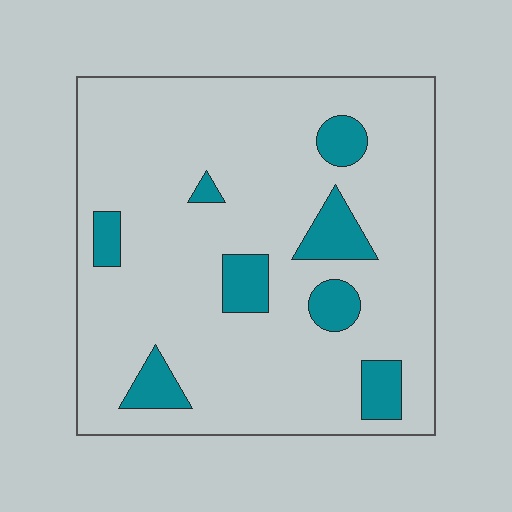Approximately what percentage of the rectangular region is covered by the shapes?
Approximately 15%.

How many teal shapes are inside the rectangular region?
8.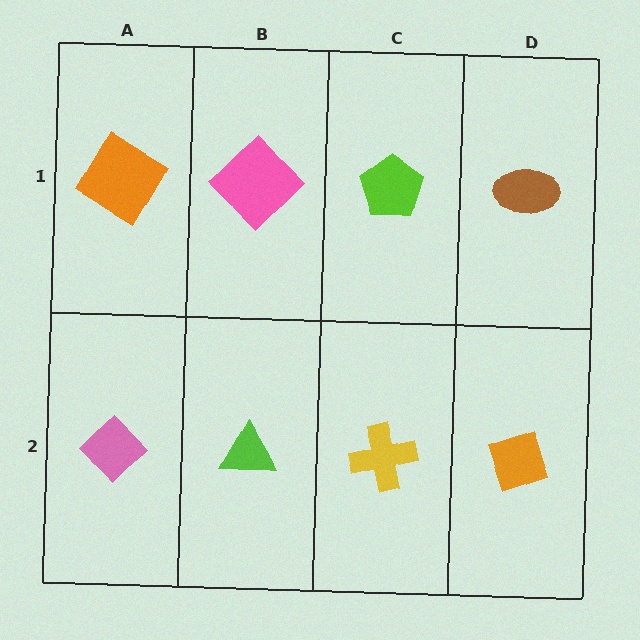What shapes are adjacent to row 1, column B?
A lime triangle (row 2, column B), an orange diamond (row 1, column A), a lime pentagon (row 1, column C).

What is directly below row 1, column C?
A yellow cross.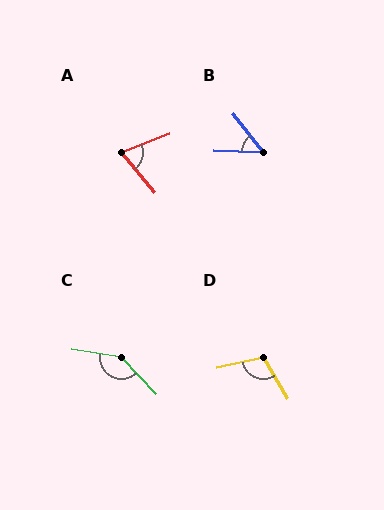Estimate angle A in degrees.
Approximately 72 degrees.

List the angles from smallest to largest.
B (49°), A (72°), D (109°), C (143°).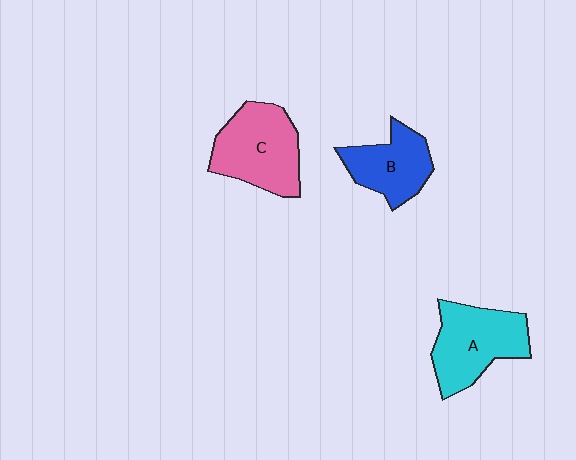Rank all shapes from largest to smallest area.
From largest to smallest: C (pink), A (cyan), B (blue).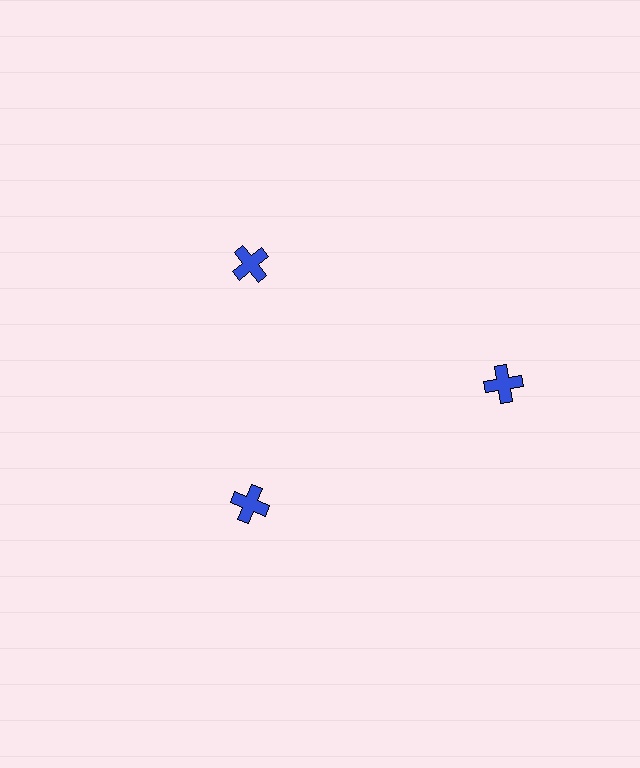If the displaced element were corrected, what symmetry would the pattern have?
It would have 3-fold rotational symmetry — the pattern would map onto itself every 120 degrees.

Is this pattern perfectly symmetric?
No. The 3 blue crosses are arranged in a ring, but one element near the 3 o'clock position is pushed outward from the center, breaking the 3-fold rotational symmetry.